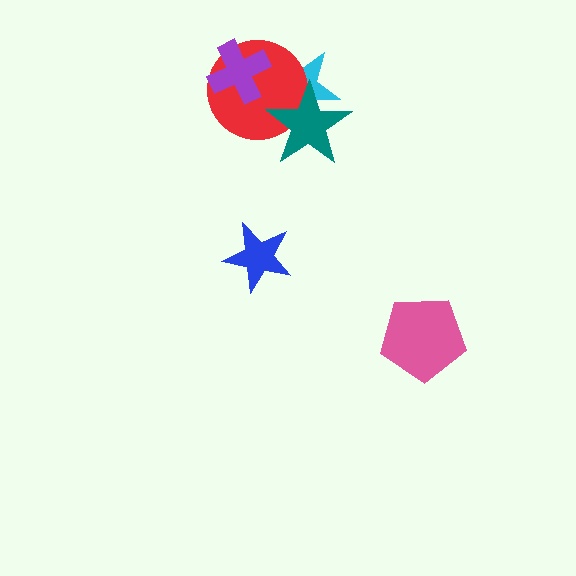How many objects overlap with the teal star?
2 objects overlap with the teal star.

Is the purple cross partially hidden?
No, no other shape covers it.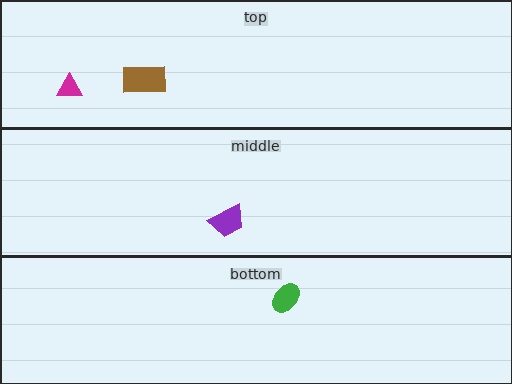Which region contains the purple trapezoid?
The middle region.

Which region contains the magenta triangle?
The top region.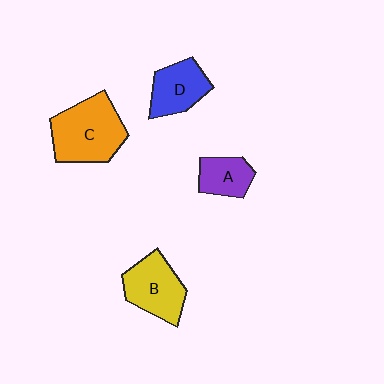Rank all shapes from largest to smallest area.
From largest to smallest: C (orange), B (yellow), D (blue), A (purple).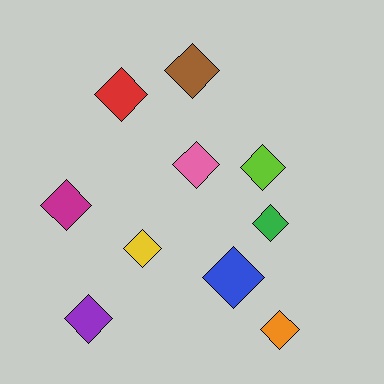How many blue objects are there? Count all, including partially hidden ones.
There is 1 blue object.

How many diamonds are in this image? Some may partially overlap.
There are 10 diamonds.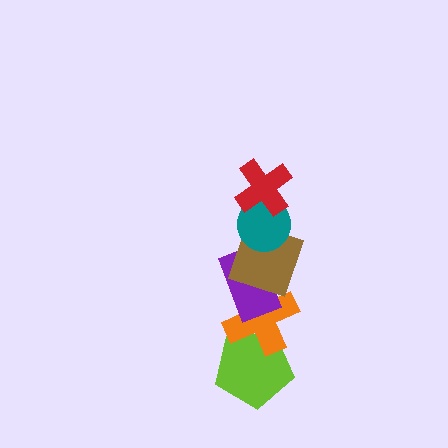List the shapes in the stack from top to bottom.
From top to bottom: the red cross, the teal circle, the brown square, the purple rectangle, the orange cross, the lime pentagon.